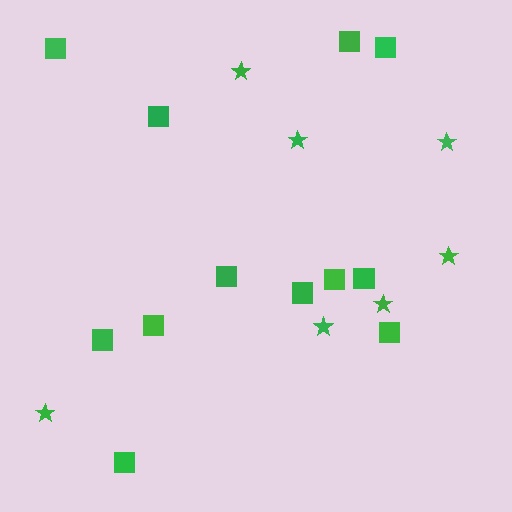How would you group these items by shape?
There are 2 groups: one group of squares (12) and one group of stars (7).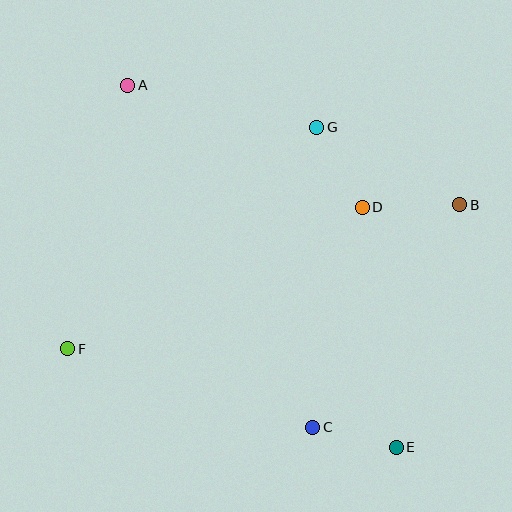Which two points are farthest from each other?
Points A and E are farthest from each other.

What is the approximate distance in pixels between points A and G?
The distance between A and G is approximately 194 pixels.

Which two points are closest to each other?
Points C and E are closest to each other.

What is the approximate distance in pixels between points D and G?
The distance between D and G is approximately 92 pixels.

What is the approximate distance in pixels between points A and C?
The distance between A and C is approximately 389 pixels.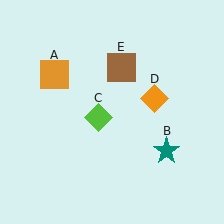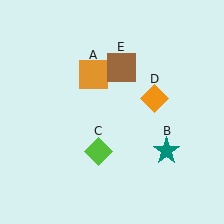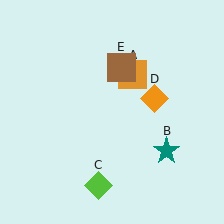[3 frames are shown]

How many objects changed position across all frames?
2 objects changed position: orange square (object A), lime diamond (object C).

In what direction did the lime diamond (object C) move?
The lime diamond (object C) moved down.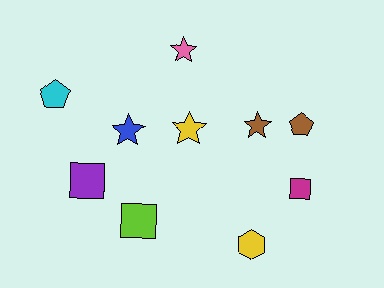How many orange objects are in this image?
There are no orange objects.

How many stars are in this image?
There are 4 stars.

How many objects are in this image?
There are 10 objects.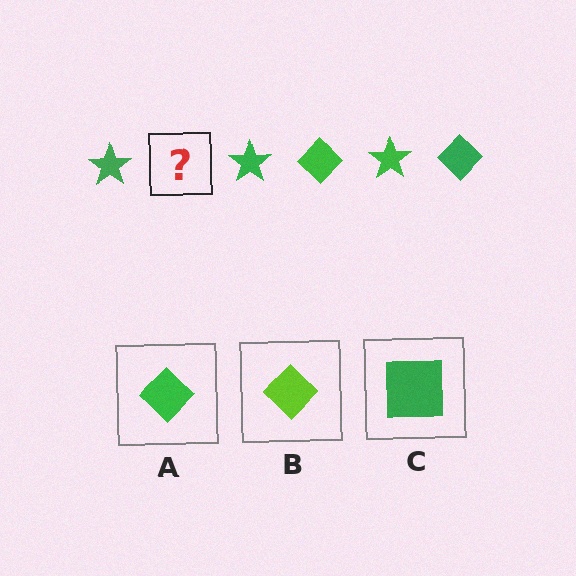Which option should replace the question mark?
Option A.